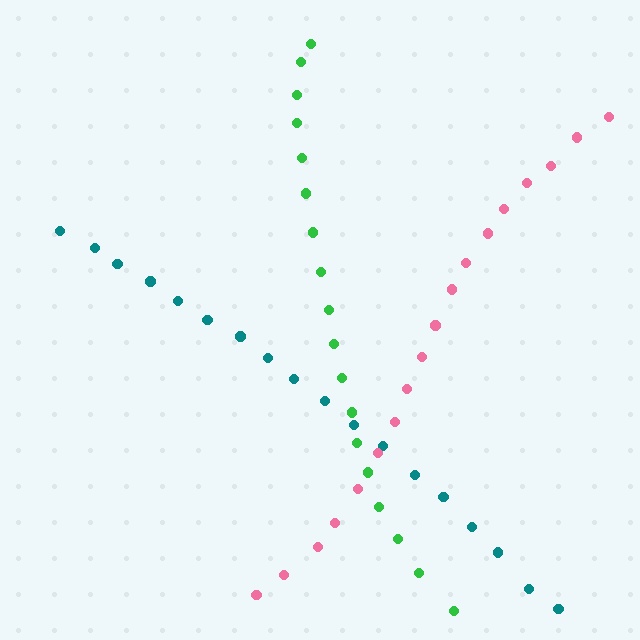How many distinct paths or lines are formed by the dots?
There are 3 distinct paths.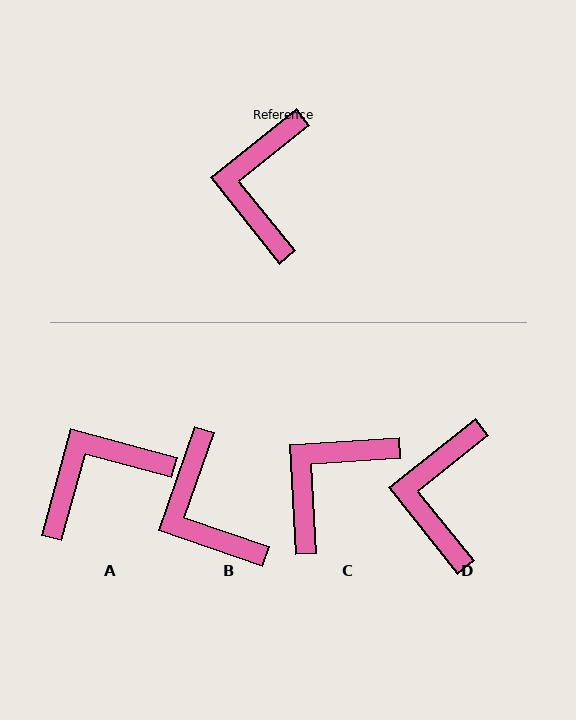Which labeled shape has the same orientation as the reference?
D.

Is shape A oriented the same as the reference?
No, it is off by about 54 degrees.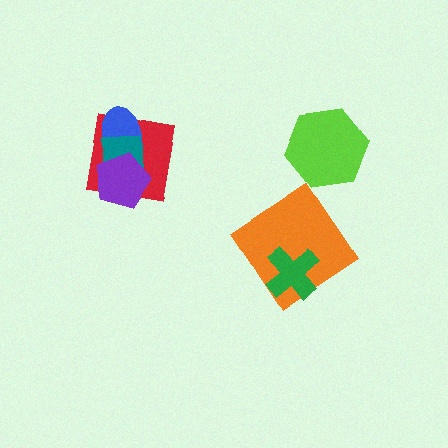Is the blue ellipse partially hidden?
Yes, it is partially covered by another shape.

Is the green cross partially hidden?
No, no other shape covers it.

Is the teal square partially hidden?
Yes, it is partially covered by another shape.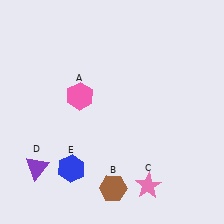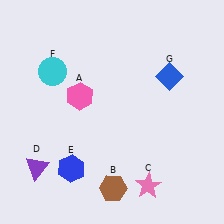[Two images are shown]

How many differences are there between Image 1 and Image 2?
There are 2 differences between the two images.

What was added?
A cyan circle (F), a blue diamond (G) were added in Image 2.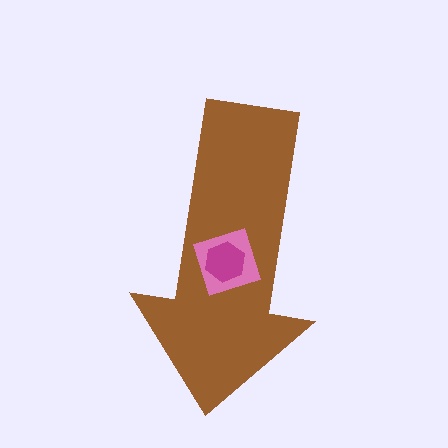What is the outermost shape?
The brown arrow.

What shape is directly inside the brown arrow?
The pink diamond.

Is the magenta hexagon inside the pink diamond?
Yes.